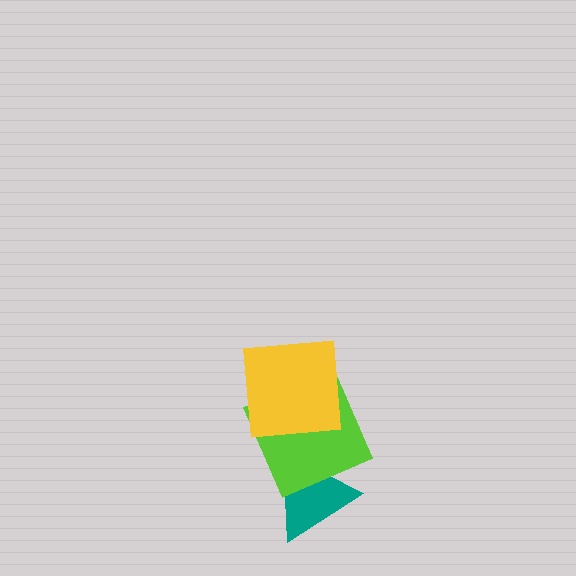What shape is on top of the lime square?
The yellow square is on top of the lime square.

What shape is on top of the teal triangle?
The lime square is on top of the teal triangle.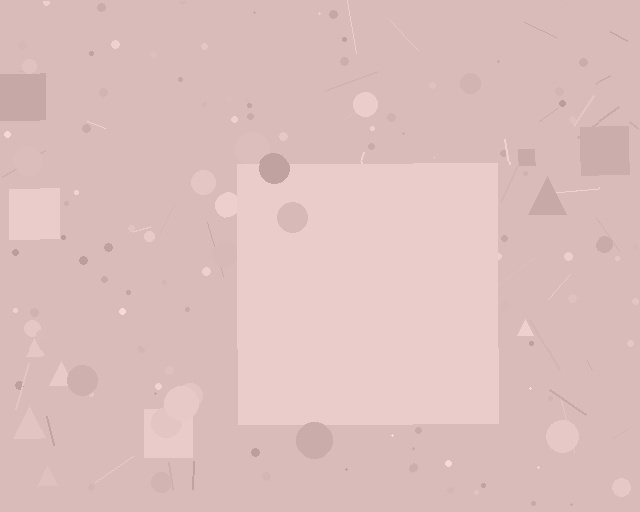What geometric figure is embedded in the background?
A square is embedded in the background.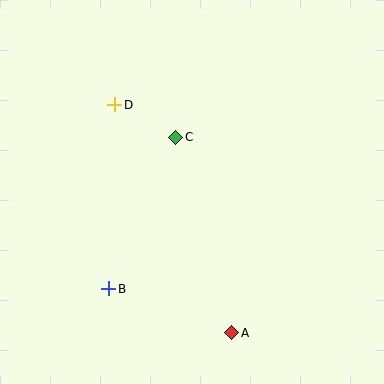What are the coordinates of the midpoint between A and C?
The midpoint between A and C is at (204, 235).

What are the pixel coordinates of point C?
Point C is at (176, 137).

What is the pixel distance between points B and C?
The distance between B and C is 166 pixels.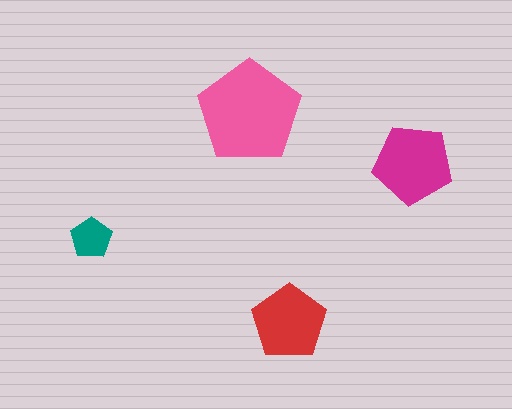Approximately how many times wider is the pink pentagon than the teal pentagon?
About 2.5 times wider.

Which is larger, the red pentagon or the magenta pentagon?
The magenta one.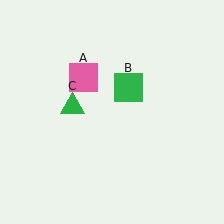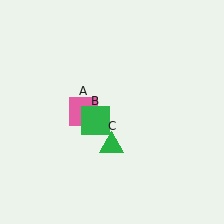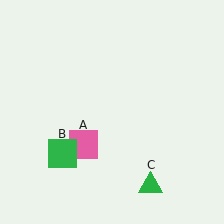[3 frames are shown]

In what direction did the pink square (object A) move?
The pink square (object A) moved down.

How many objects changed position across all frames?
3 objects changed position: pink square (object A), green square (object B), green triangle (object C).